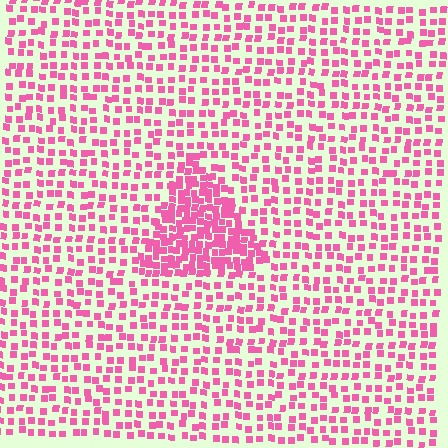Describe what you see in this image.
The image contains small pink elements arranged at two different densities. A triangle-shaped region is visible where the elements are more densely packed than the surrounding area.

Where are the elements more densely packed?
The elements are more densely packed inside the triangle boundary.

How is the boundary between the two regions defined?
The boundary is defined by a change in element density (approximately 2.2x ratio). All elements are the same color, size, and shape.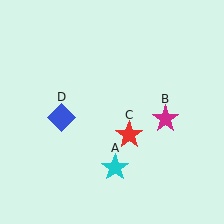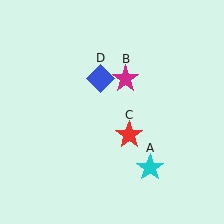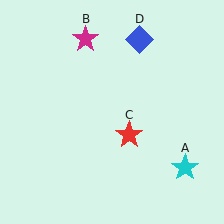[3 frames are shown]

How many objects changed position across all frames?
3 objects changed position: cyan star (object A), magenta star (object B), blue diamond (object D).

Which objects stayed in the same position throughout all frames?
Red star (object C) remained stationary.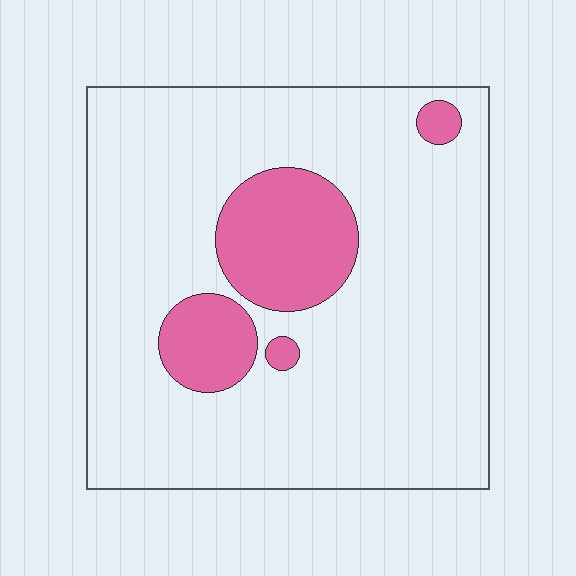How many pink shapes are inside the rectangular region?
4.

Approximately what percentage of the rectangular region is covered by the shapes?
Approximately 15%.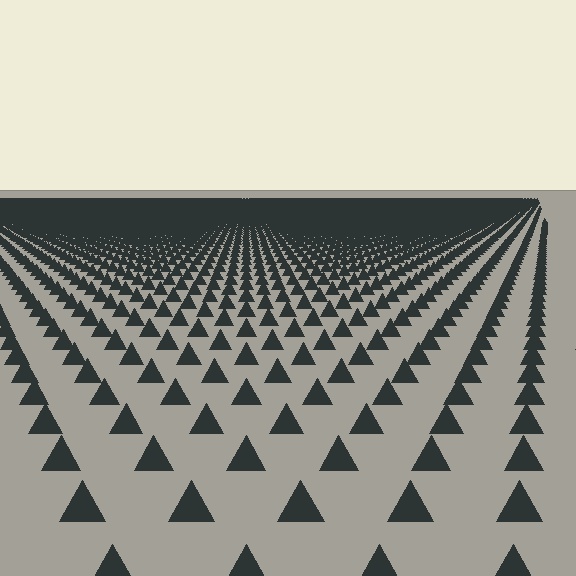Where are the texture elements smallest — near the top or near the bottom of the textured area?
Near the top.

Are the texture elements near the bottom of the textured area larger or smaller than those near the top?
Larger. Near the bottom, elements are closer to the viewer and appear at a bigger on-screen size.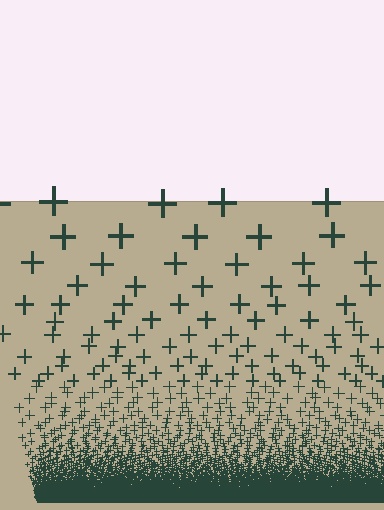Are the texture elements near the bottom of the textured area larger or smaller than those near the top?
Smaller. The gradient is inverted — elements near the bottom are smaller and denser.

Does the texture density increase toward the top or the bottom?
Density increases toward the bottom.